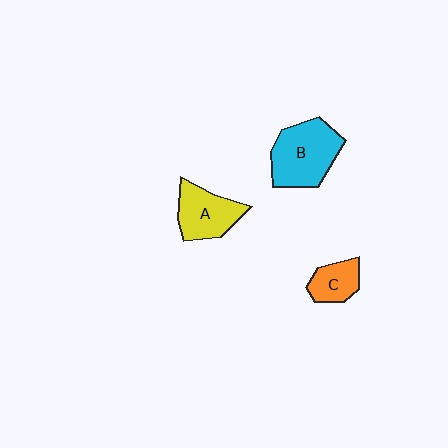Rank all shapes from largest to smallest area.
From largest to smallest: B (cyan), A (yellow), C (orange).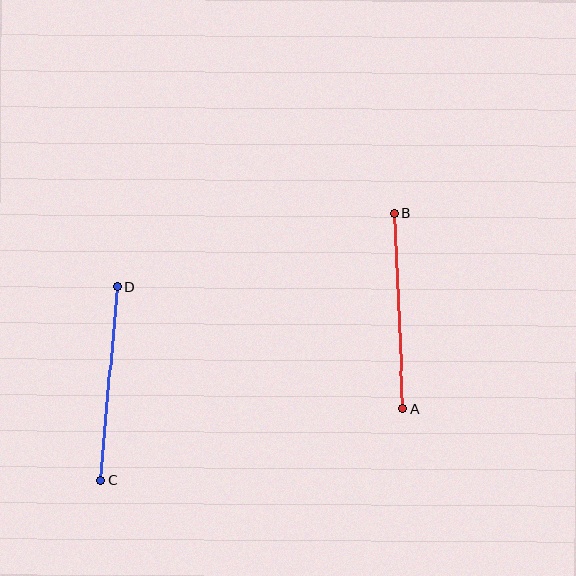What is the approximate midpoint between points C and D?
The midpoint is at approximately (109, 383) pixels.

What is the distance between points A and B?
The distance is approximately 196 pixels.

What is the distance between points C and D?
The distance is approximately 194 pixels.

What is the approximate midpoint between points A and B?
The midpoint is at approximately (399, 311) pixels.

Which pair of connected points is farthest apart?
Points A and B are farthest apart.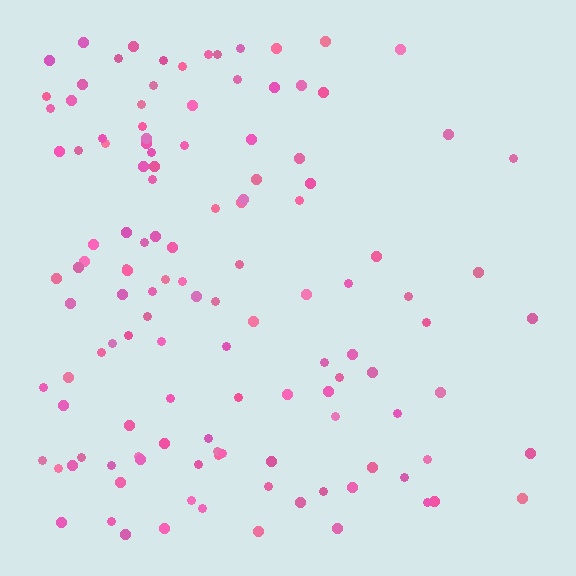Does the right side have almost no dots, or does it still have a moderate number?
Still a moderate number, just noticeably fewer than the left.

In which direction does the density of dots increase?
From right to left, with the left side densest.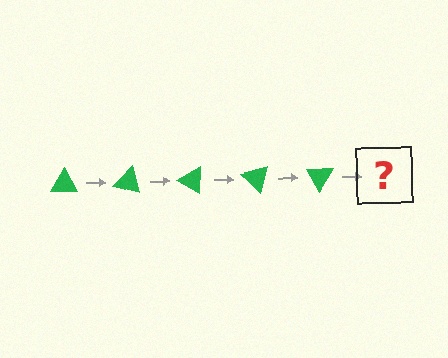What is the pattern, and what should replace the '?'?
The pattern is that the triangle rotates 15 degrees each step. The '?' should be a green triangle rotated 75 degrees.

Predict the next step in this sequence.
The next step is a green triangle rotated 75 degrees.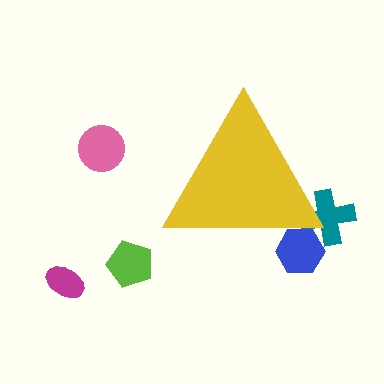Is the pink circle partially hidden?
No, the pink circle is fully visible.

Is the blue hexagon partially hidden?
Yes, the blue hexagon is partially hidden behind the yellow triangle.